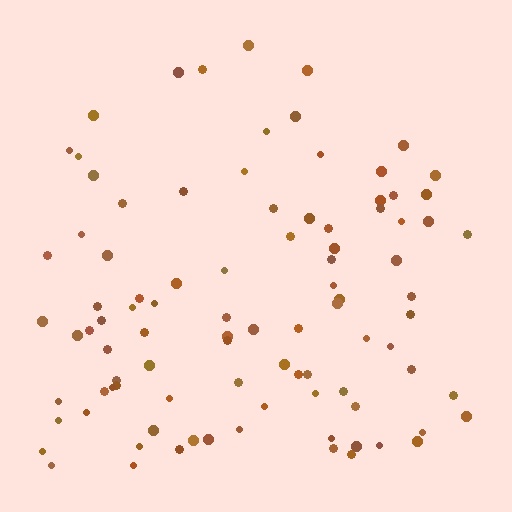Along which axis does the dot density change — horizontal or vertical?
Vertical.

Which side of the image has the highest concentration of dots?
The bottom.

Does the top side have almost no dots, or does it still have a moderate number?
Still a moderate number, just noticeably fewer than the bottom.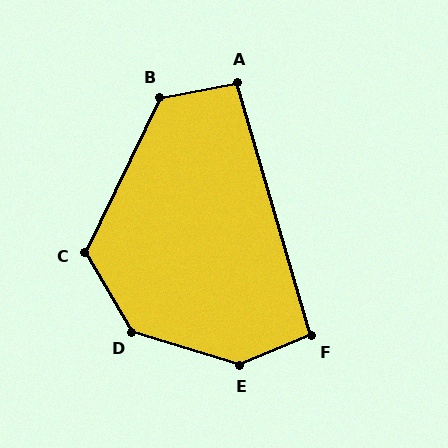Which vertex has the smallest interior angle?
A, at approximately 96 degrees.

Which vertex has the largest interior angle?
E, at approximately 141 degrees.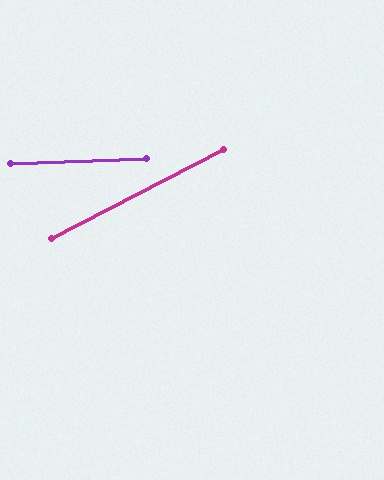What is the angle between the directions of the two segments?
Approximately 25 degrees.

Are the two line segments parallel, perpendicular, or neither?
Neither parallel nor perpendicular — they differ by about 25°.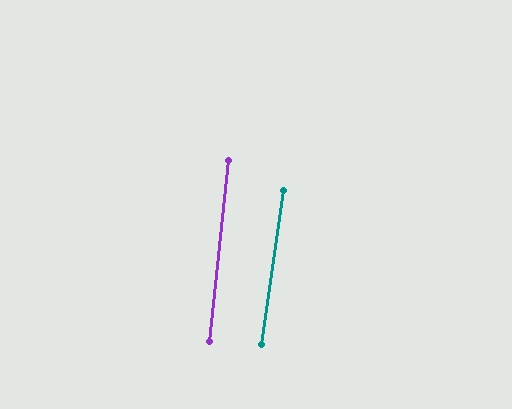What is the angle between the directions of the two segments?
Approximately 2 degrees.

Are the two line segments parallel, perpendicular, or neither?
Parallel — their directions differ by only 2.0°.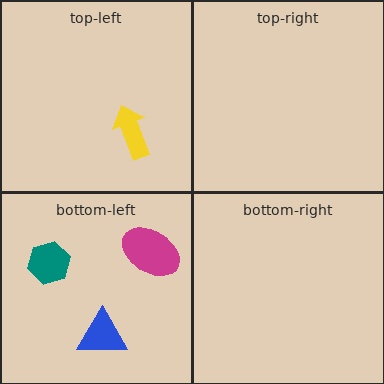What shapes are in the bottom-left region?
The magenta ellipse, the blue triangle, the teal hexagon.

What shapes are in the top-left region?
The yellow arrow.